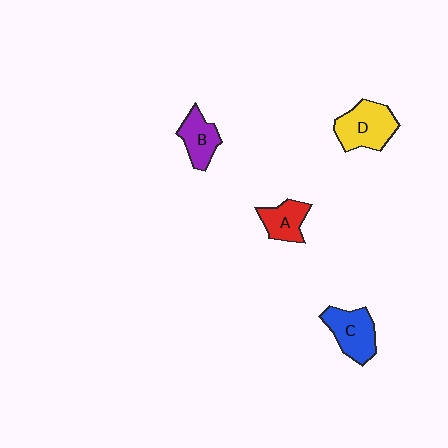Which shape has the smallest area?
Shape A (red).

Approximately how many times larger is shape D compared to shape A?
Approximately 1.5 times.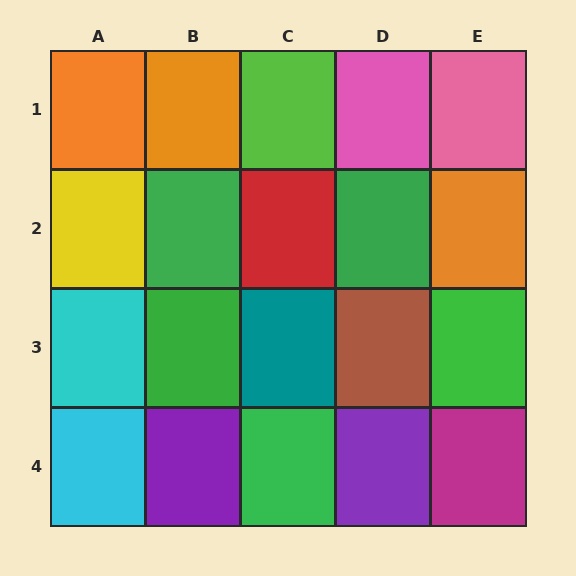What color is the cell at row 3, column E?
Green.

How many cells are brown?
1 cell is brown.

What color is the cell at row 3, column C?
Teal.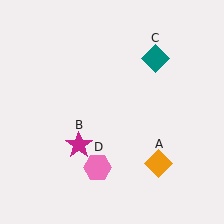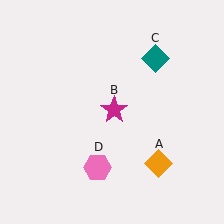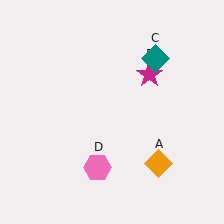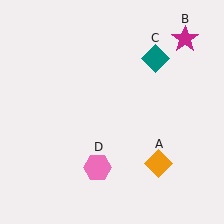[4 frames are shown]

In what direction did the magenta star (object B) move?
The magenta star (object B) moved up and to the right.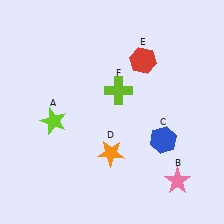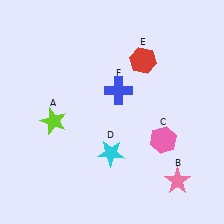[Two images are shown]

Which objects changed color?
C changed from blue to pink. D changed from orange to cyan. F changed from lime to blue.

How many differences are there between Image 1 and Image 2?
There are 3 differences between the two images.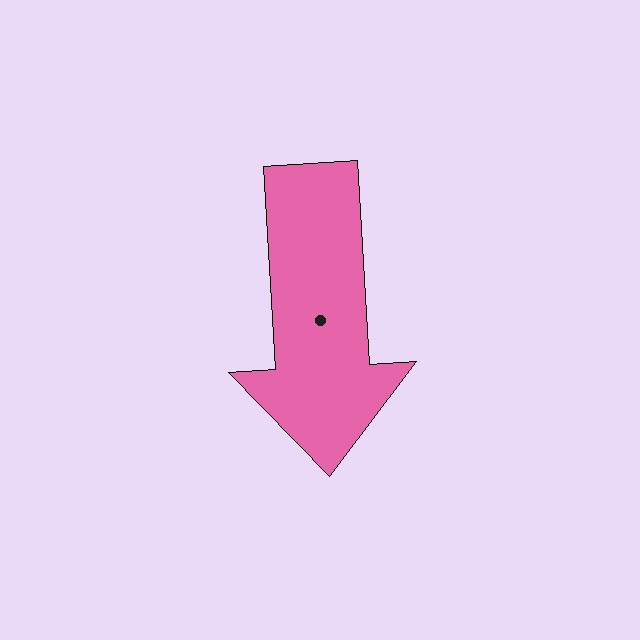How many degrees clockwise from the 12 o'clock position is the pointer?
Approximately 177 degrees.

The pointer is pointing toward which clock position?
Roughly 6 o'clock.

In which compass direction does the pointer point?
South.